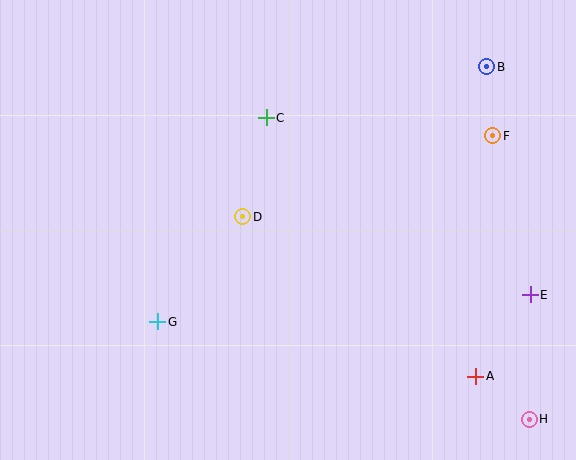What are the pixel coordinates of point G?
Point G is at (158, 322).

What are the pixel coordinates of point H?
Point H is at (529, 419).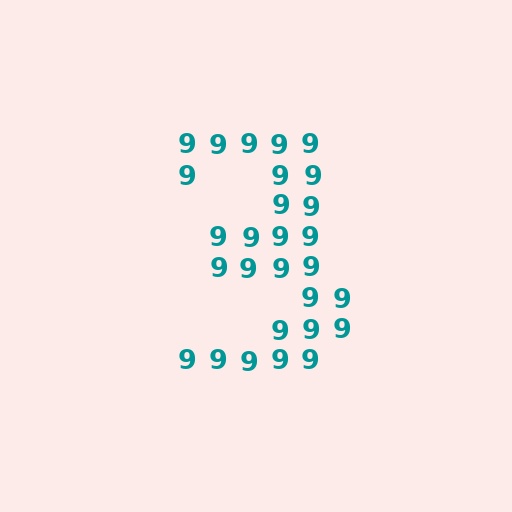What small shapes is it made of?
It is made of small digit 9's.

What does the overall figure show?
The overall figure shows the digit 3.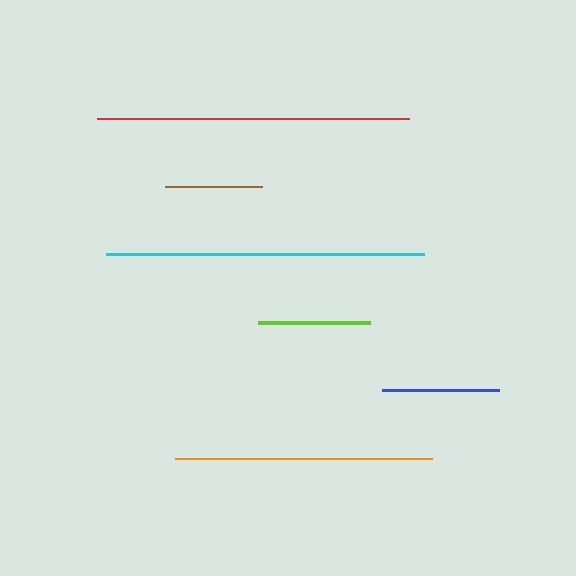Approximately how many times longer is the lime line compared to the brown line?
The lime line is approximately 1.2 times the length of the brown line.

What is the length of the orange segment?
The orange segment is approximately 256 pixels long.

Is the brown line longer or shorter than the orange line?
The orange line is longer than the brown line.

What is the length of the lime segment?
The lime segment is approximately 112 pixels long.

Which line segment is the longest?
The cyan line is the longest at approximately 317 pixels.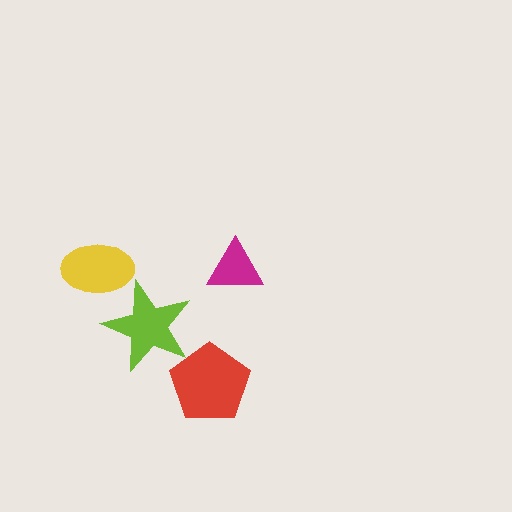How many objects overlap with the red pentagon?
0 objects overlap with the red pentagon.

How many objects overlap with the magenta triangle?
0 objects overlap with the magenta triangle.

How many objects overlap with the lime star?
1 object overlaps with the lime star.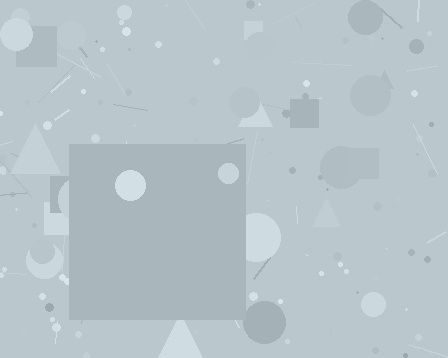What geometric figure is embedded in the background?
A square is embedded in the background.